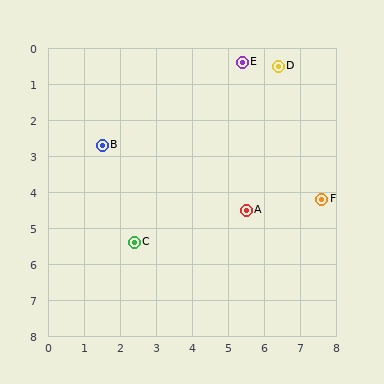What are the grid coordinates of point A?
Point A is at approximately (5.5, 4.5).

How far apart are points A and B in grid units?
Points A and B are about 4.4 grid units apart.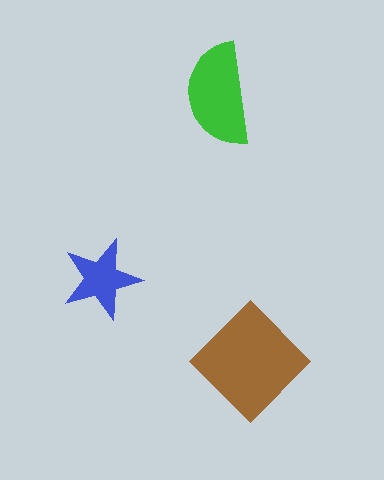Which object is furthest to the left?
The blue star is leftmost.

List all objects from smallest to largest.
The blue star, the green semicircle, the brown diamond.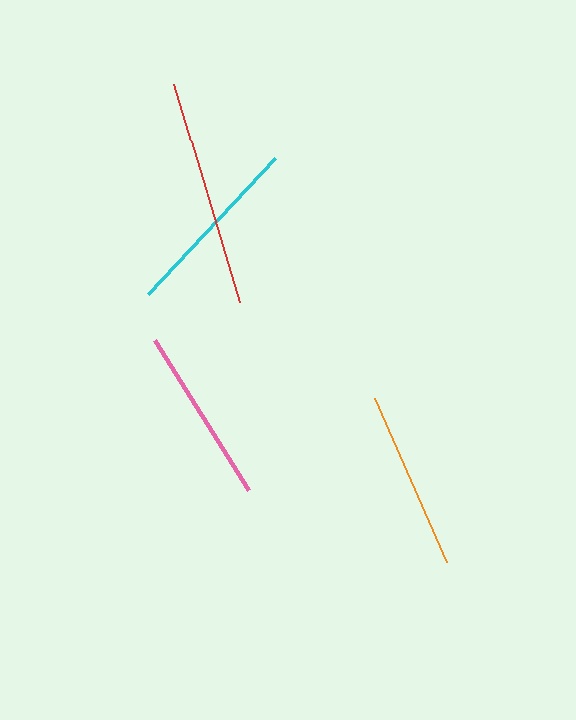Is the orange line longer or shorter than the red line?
The red line is longer than the orange line.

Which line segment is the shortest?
The pink line is the shortest at approximately 177 pixels.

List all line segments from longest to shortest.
From longest to shortest: red, cyan, orange, pink.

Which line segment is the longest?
The red line is the longest at approximately 228 pixels.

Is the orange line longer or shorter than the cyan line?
The cyan line is longer than the orange line.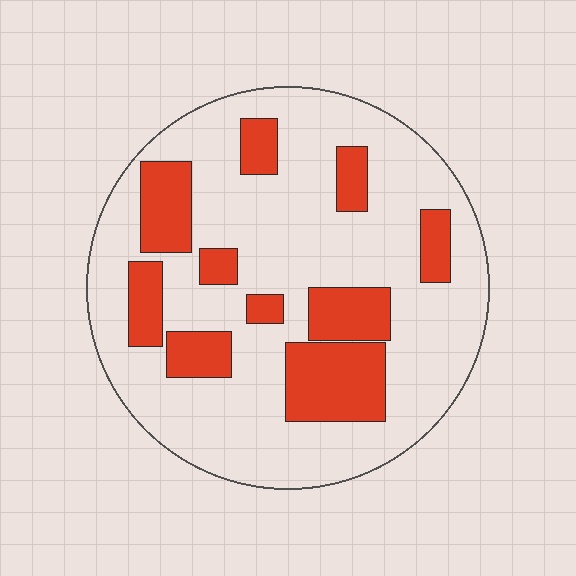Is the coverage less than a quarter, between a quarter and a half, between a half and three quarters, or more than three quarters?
Between a quarter and a half.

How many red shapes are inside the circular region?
10.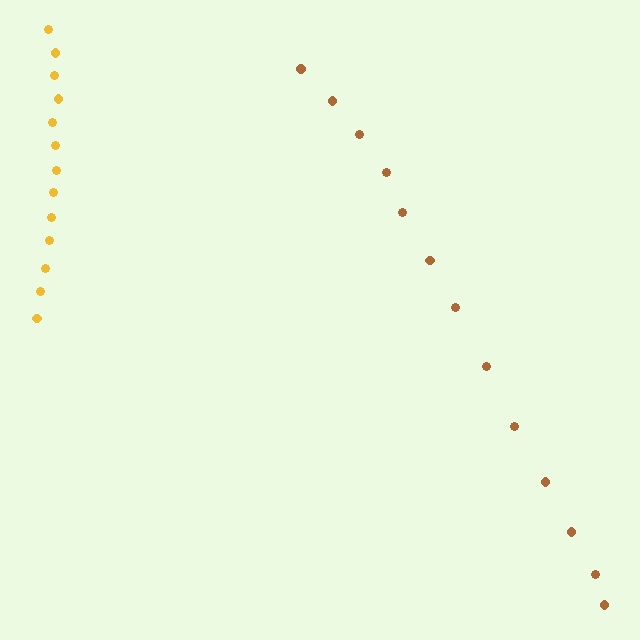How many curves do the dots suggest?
There are 2 distinct paths.